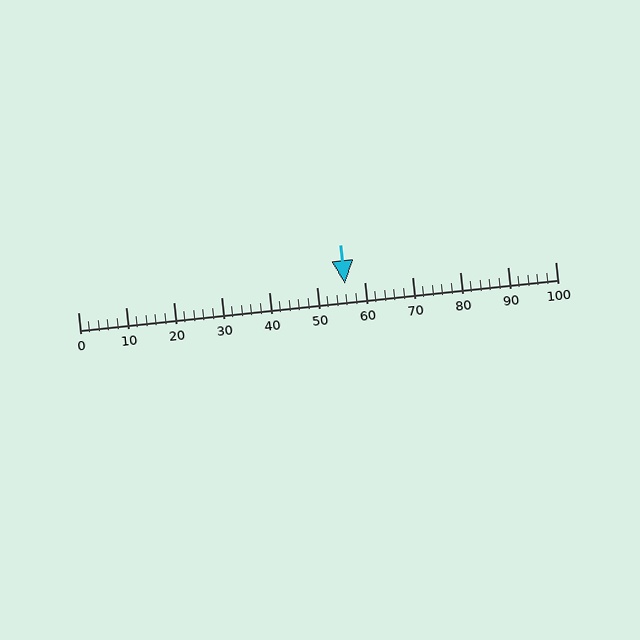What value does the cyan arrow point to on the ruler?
The cyan arrow points to approximately 56.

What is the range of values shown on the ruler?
The ruler shows values from 0 to 100.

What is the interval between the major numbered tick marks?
The major tick marks are spaced 10 units apart.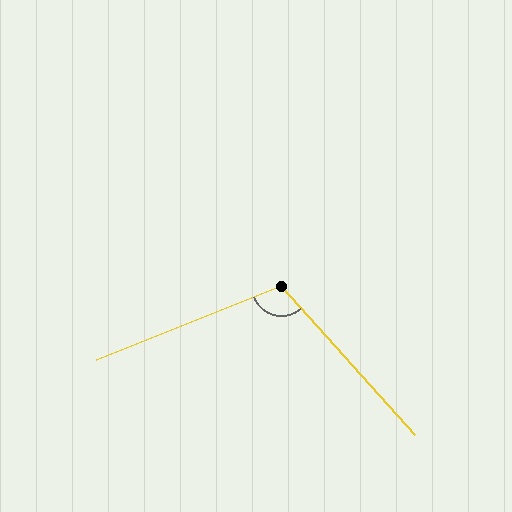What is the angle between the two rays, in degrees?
Approximately 110 degrees.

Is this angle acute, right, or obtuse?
It is obtuse.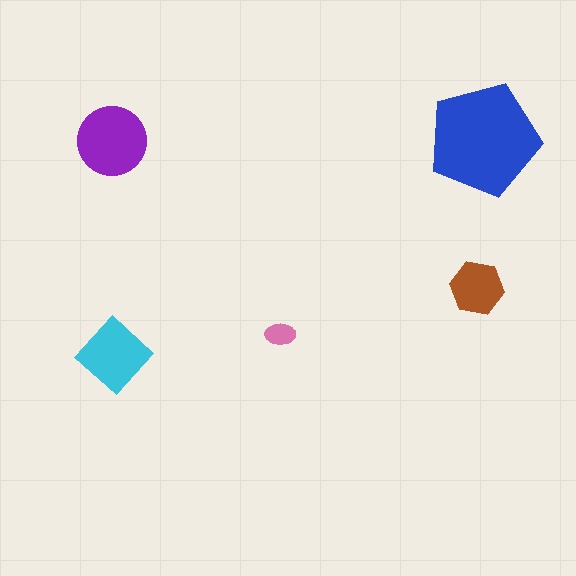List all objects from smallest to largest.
The pink ellipse, the brown hexagon, the cyan diamond, the purple circle, the blue pentagon.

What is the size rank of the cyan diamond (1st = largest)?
3rd.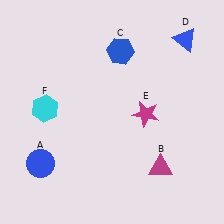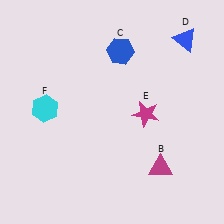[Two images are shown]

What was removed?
The blue circle (A) was removed in Image 2.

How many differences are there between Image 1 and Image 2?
There is 1 difference between the two images.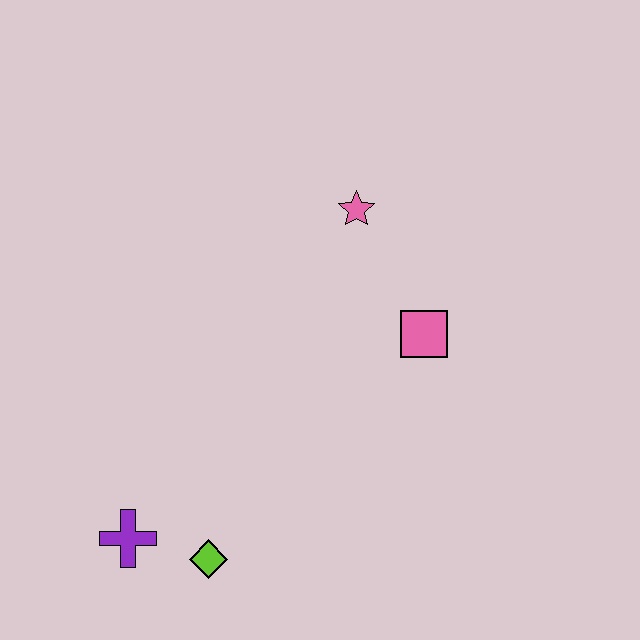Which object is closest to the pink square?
The pink star is closest to the pink square.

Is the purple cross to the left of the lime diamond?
Yes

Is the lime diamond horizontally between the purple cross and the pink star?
Yes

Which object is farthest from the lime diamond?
The pink star is farthest from the lime diamond.